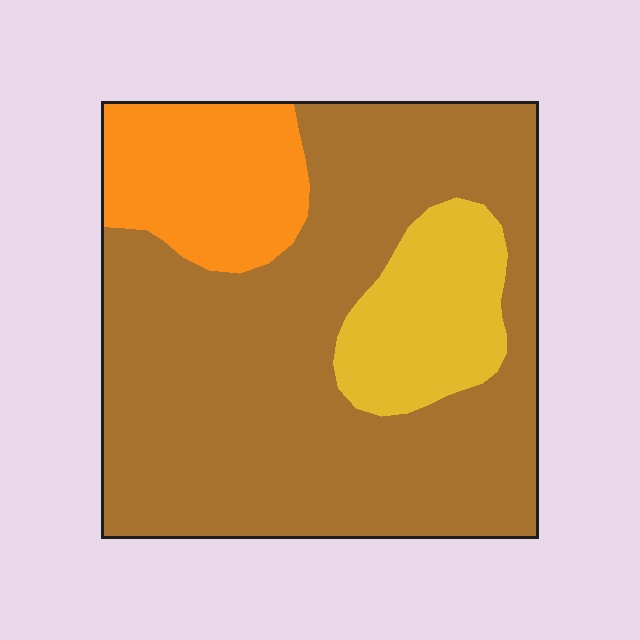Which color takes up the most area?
Brown, at roughly 70%.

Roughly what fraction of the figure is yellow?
Yellow takes up less than a sixth of the figure.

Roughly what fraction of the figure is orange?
Orange takes up about one sixth (1/6) of the figure.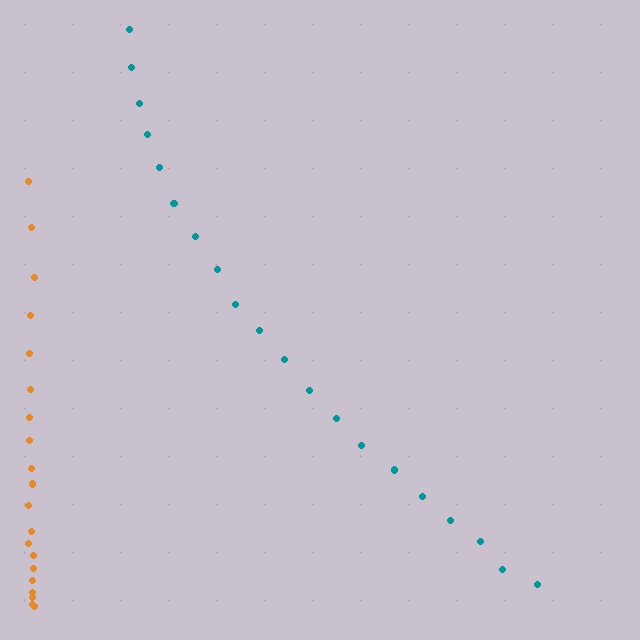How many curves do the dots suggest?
There are 2 distinct paths.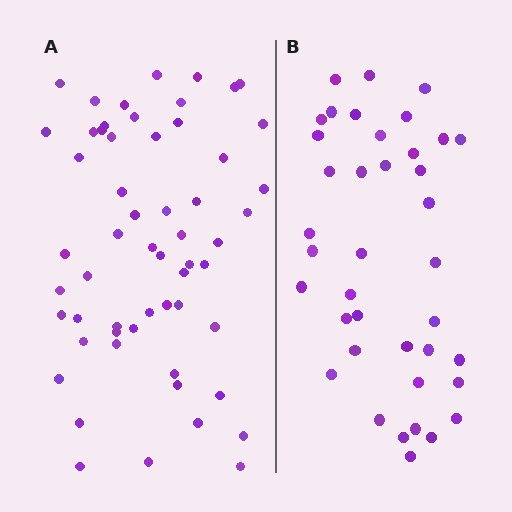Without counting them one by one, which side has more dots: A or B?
Region A (the left region) has more dots.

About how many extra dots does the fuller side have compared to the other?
Region A has approximately 20 more dots than region B.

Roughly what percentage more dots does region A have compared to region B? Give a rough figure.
About 45% more.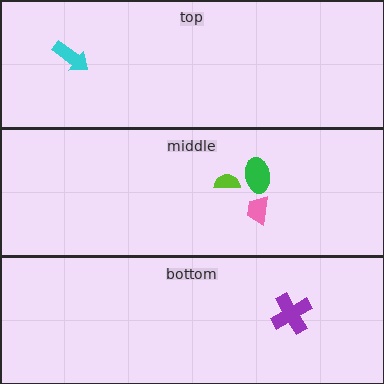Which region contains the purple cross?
The bottom region.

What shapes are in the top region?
The cyan arrow.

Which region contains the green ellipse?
The middle region.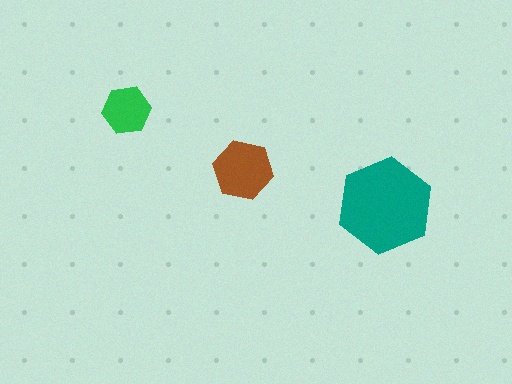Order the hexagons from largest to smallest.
the teal one, the brown one, the green one.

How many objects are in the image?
There are 3 objects in the image.